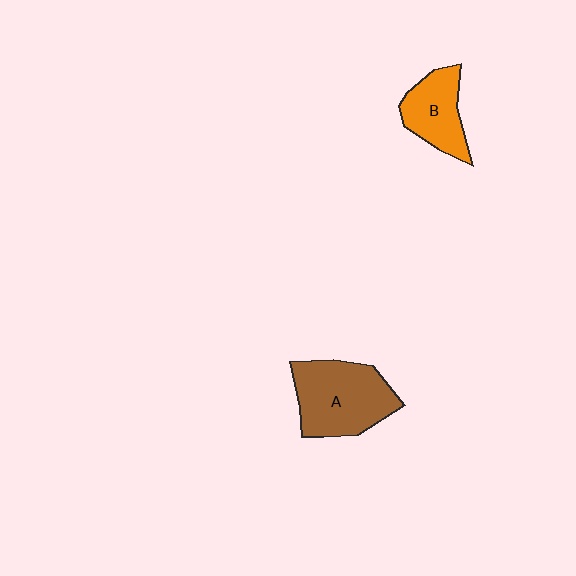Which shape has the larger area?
Shape A (brown).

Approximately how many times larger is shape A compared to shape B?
Approximately 1.6 times.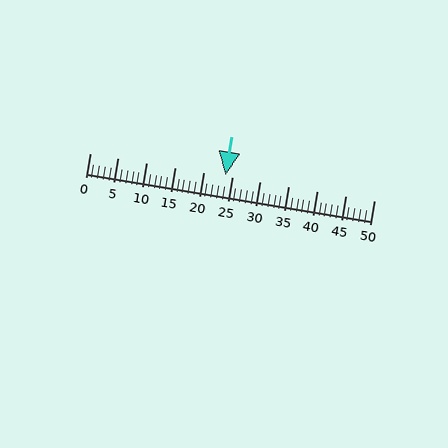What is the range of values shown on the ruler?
The ruler shows values from 0 to 50.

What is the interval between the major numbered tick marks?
The major tick marks are spaced 5 units apart.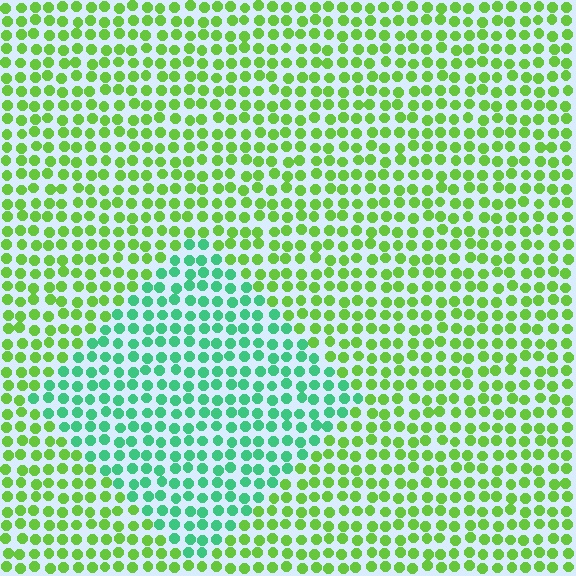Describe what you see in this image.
The image is filled with small lime elements in a uniform arrangement. A diamond-shaped region is visible where the elements are tinted to a slightly different hue, forming a subtle color boundary.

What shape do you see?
I see a diamond.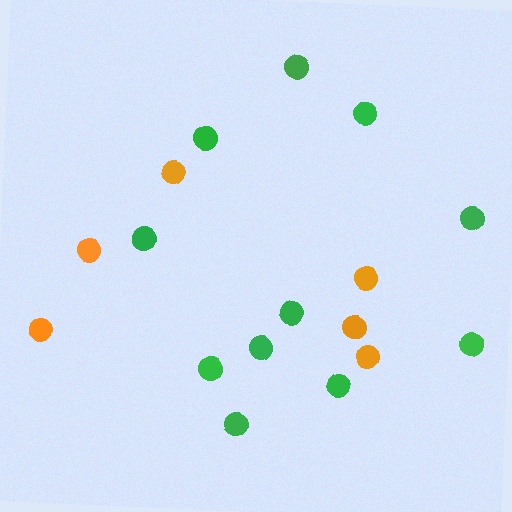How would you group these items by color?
There are 2 groups: one group of green circles (11) and one group of orange circles (6).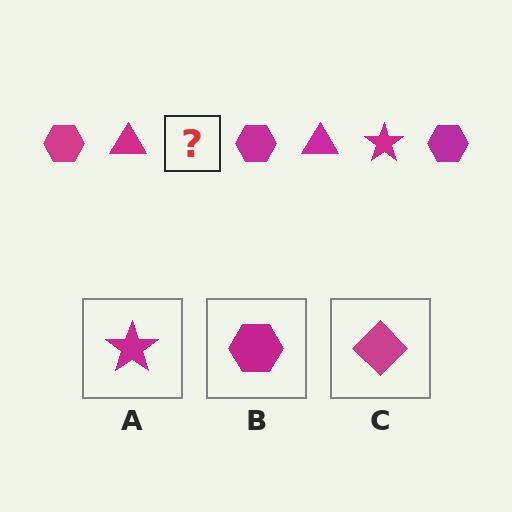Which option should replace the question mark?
Option A.